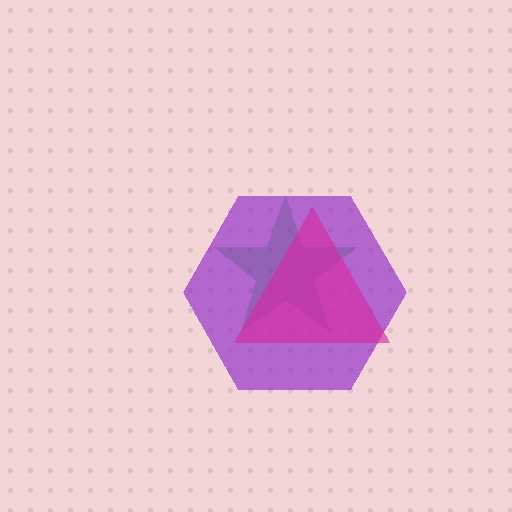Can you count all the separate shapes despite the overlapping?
Yes, there are 3 separate shapes.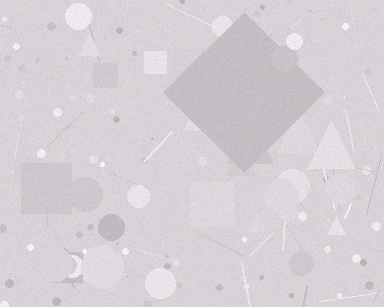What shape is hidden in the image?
A diamond is hidden in the image.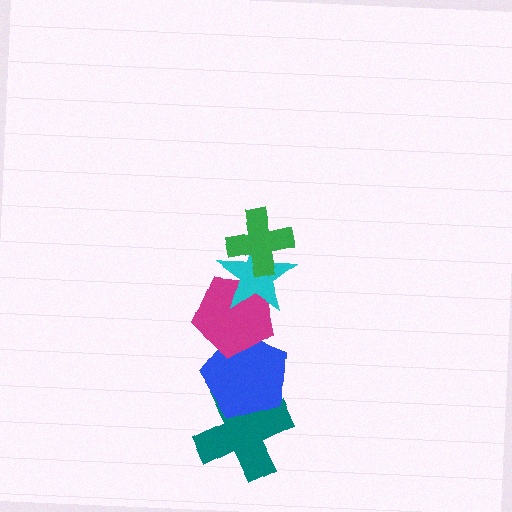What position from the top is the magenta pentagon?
The magenta pentagon is 3rd from the top.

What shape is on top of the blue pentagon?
The magenta pentagon is on top of the blue pentagon.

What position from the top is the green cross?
The green cross is 1st from the top.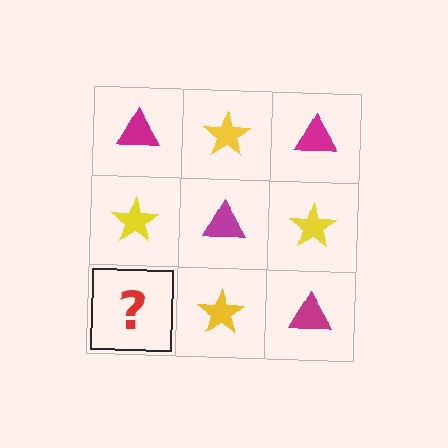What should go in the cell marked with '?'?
The missing cell should contain a magenta triangle.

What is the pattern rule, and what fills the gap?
The rule is that it alternates magenta triangle and yellow star in a checkerboard pattern. The gap should be filled with a magenta triangle.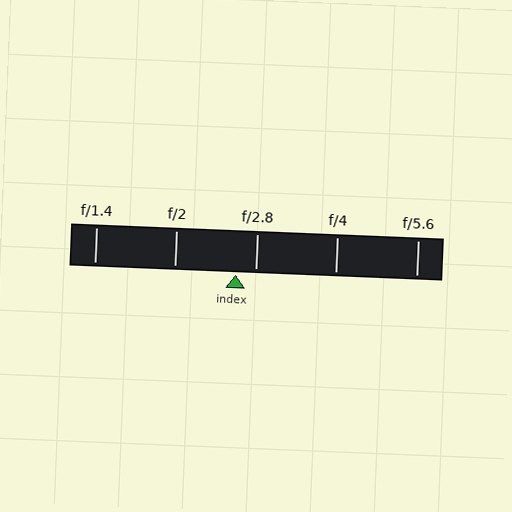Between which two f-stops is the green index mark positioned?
The index mark is between f/2 and f/2.8.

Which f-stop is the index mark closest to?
The index mark is closest to f/2.8.